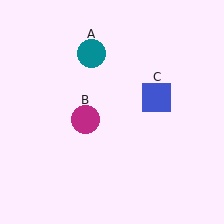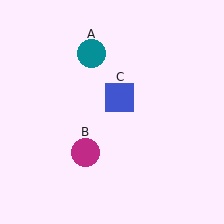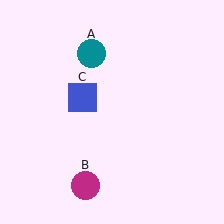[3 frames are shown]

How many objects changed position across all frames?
2 objects changed position: magenta circle (object B), blue square (object C).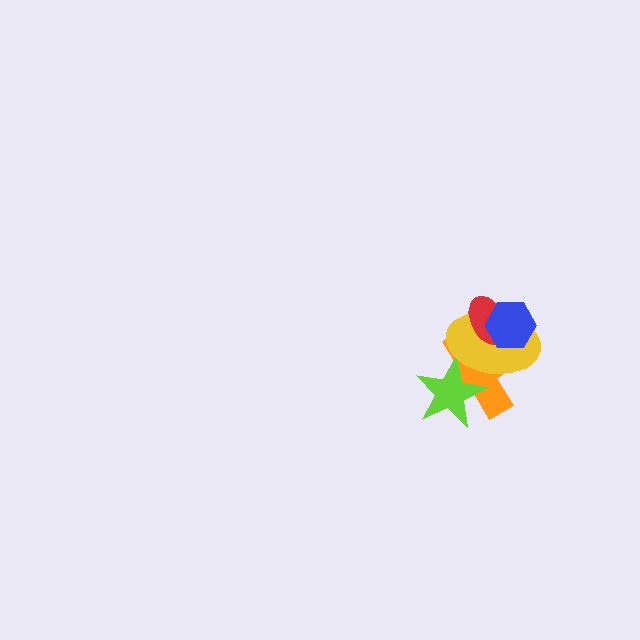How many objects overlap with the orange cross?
4 objects overlap with the orange cross.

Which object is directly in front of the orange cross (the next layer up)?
The lime star is directly in front of the orange cross.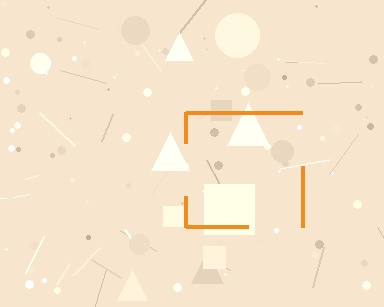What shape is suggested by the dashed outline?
The dashed outline suggests a square.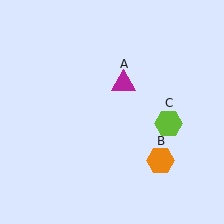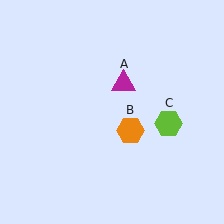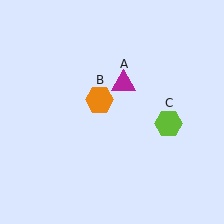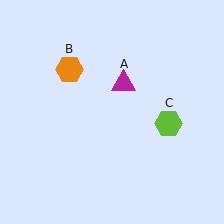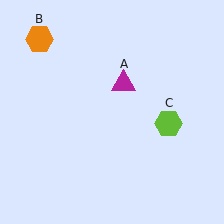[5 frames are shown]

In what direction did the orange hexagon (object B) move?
The orange hexagon (object B) moved up and to the left.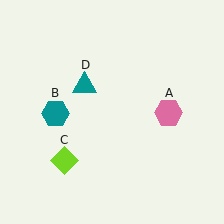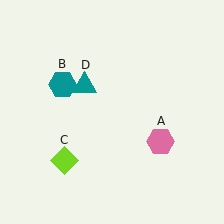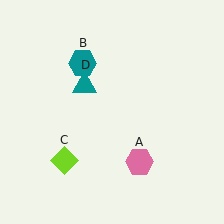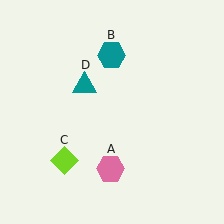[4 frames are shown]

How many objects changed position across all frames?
2 objects changed position: pink hexagon (object A), teal hexagon (object B).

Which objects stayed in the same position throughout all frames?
Lime diamond (object C) and teal triangle (object D) remained stationary.